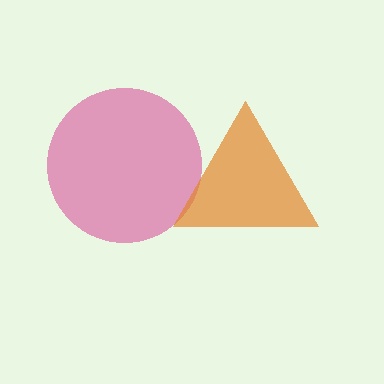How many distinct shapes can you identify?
There are 2 distinct shapes: a pink circle, an orange triangle.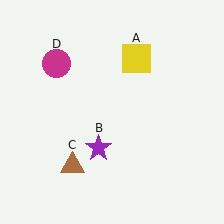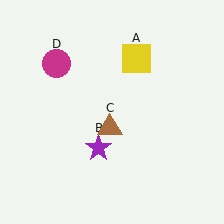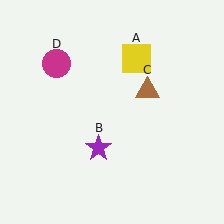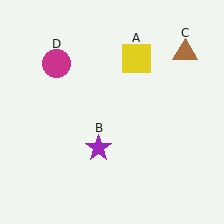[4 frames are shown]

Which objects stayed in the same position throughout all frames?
Yellow square (object A) and purple star (object B) and magenta circle (object D) remained stationary.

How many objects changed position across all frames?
1 object changed position: brown triangle (object C).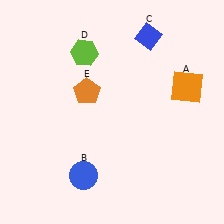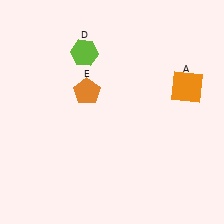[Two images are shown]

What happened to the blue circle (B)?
The blue circle (B) was removed in Image 2. It was in the bottom-left area of Image 1.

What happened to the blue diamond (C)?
The blue diamond (C) was removed in Image 2. It was in the top-right area of Image 1.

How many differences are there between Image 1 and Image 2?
There are 2 differences between the two images.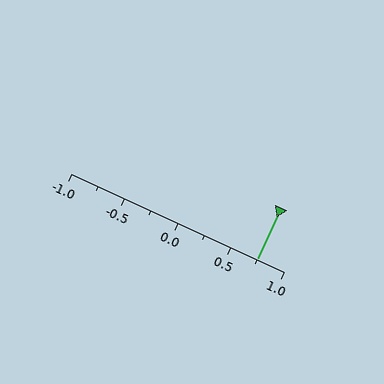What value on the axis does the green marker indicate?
The marker indicates approximately 0.75.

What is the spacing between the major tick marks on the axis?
The major ticks are spaced 0.5 apart.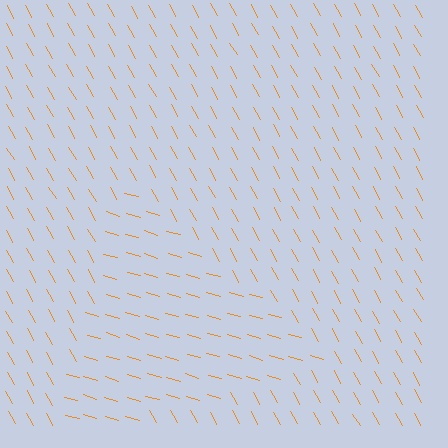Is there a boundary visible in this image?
Yes, there is a texture boundary formed by a change in line orientation.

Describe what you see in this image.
The image is filled with small orange line segments. A triangle region in the image has lines oriented differently from the surrounding lines, creating a visible texture boundary.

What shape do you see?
I see a triangle.